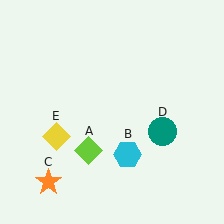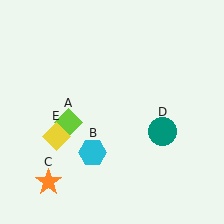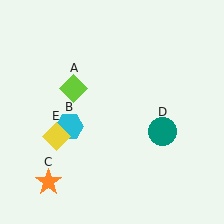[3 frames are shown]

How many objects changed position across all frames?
2 objects changed position: lime diamond (object A), cyan hexagon (object B).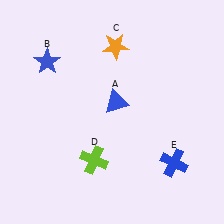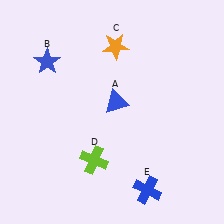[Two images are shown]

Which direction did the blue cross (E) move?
The blue cross (E) moved down.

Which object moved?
The blue cross (E) moved down.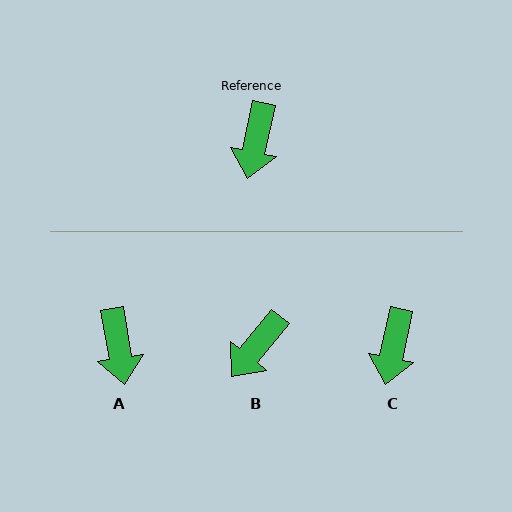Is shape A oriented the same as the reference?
No, it is off by about 22 degrees.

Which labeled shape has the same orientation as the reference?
C.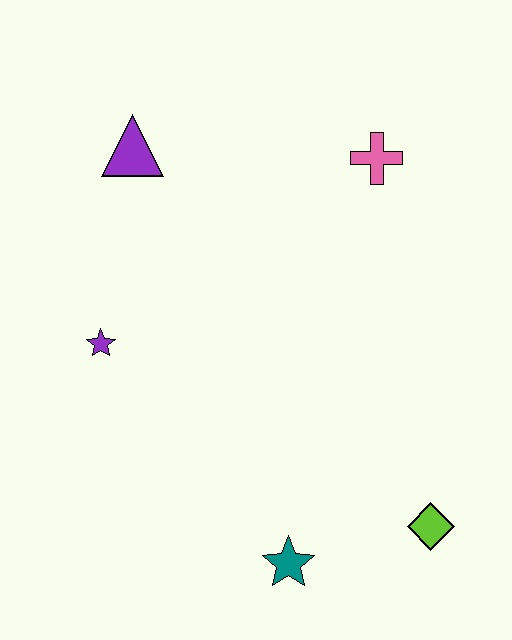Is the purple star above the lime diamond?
Yes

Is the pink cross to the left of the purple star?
No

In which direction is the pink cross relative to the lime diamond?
The pink cross is above the lime diamond.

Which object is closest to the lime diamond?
The teal star is closest to the lime diamond.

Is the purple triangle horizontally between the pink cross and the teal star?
No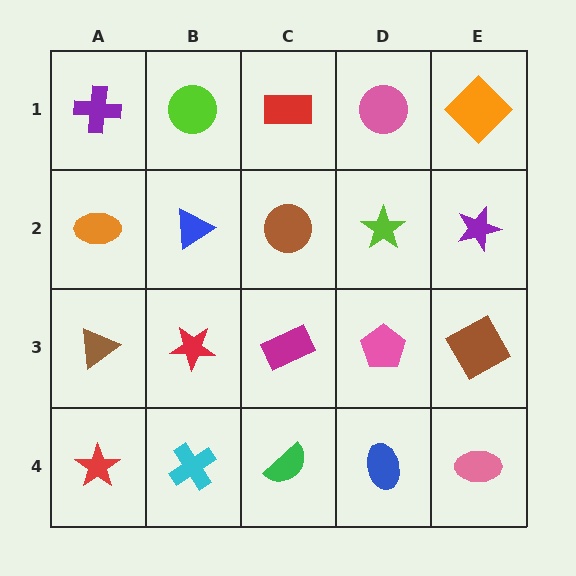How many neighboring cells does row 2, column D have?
4.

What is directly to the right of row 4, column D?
A pink ellipse.